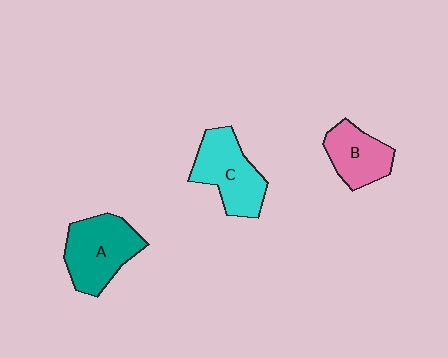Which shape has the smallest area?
Shape B (pink).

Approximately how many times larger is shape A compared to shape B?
Approximately 1.4 times.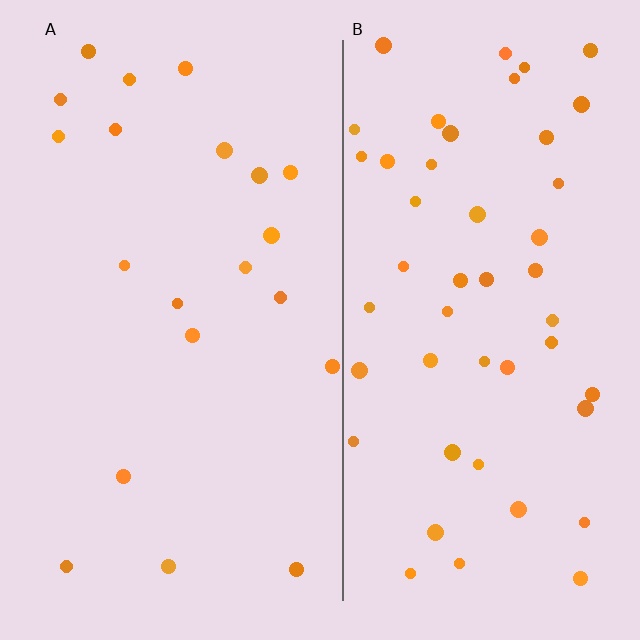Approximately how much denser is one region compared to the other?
Approximately 2.3× — region B over region A.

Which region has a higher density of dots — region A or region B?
B (the right).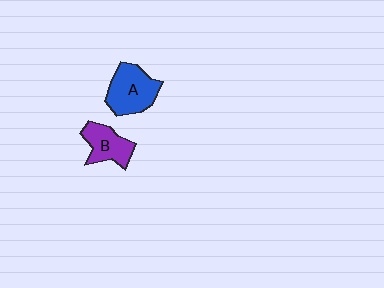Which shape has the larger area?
Shape A (blue).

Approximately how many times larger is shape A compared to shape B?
Approximately 1.3 times.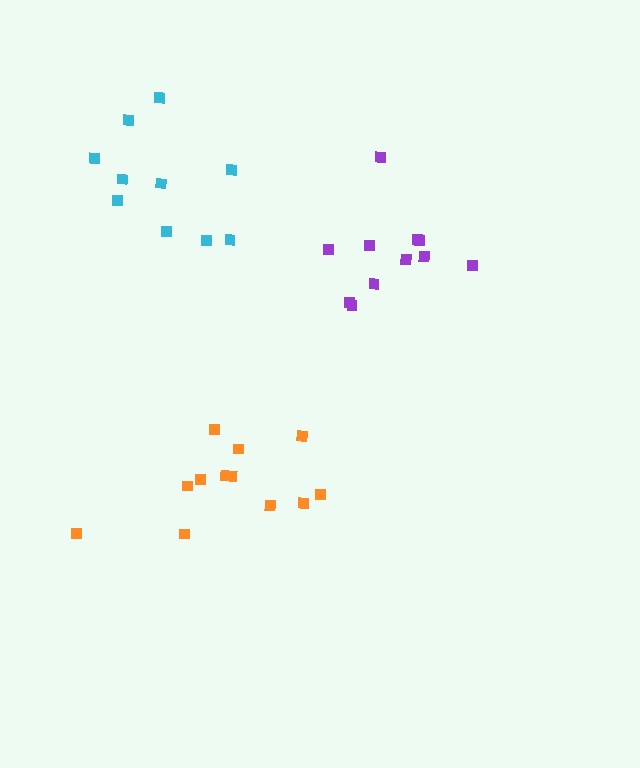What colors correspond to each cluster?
The clusters are colored: cyan, purple, orange.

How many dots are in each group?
Group 1: 10 dots, Group 2: 11 dots, Group 3: 12 dots (33 total).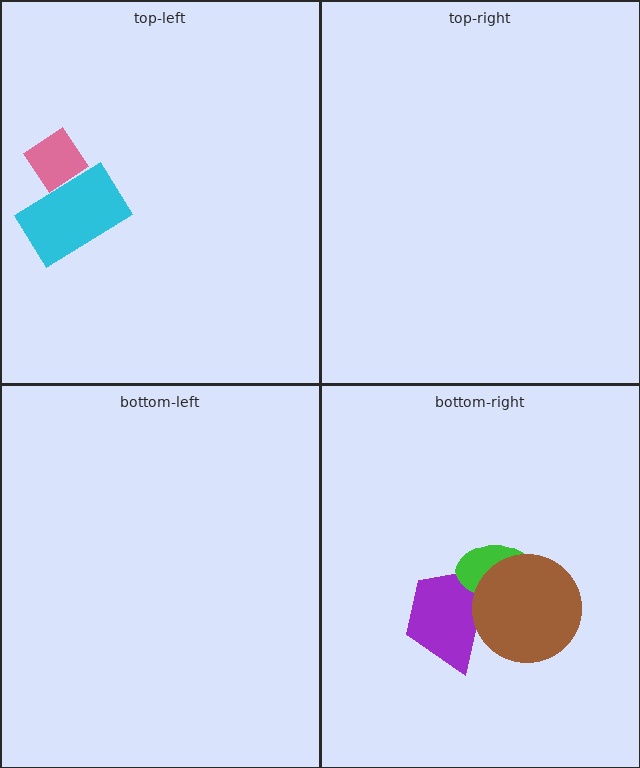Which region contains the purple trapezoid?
The bottom-right region.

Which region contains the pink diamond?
The top-left region.